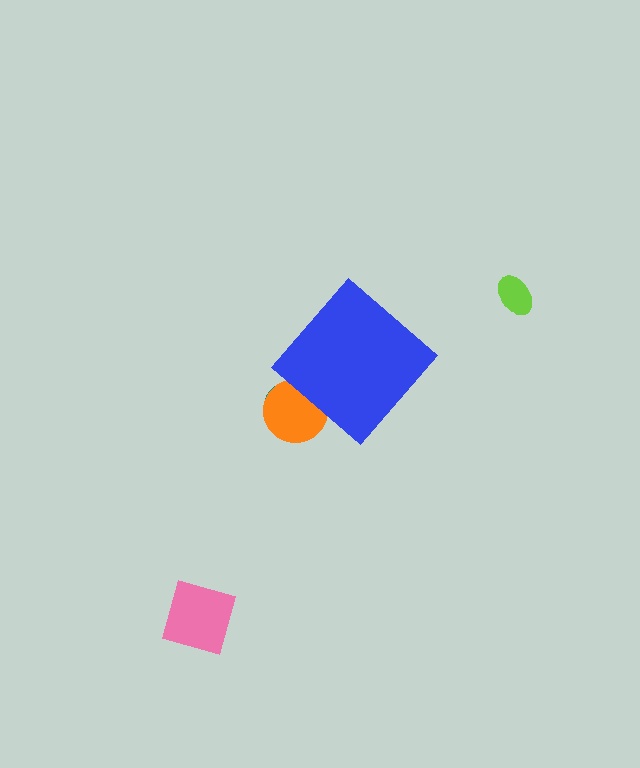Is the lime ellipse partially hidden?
No, the lime ellipse is fully visible.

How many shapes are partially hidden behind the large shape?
2 shapes are partially hidden.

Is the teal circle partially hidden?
Yes, the teal circle is partially hidden behind the blue diamond.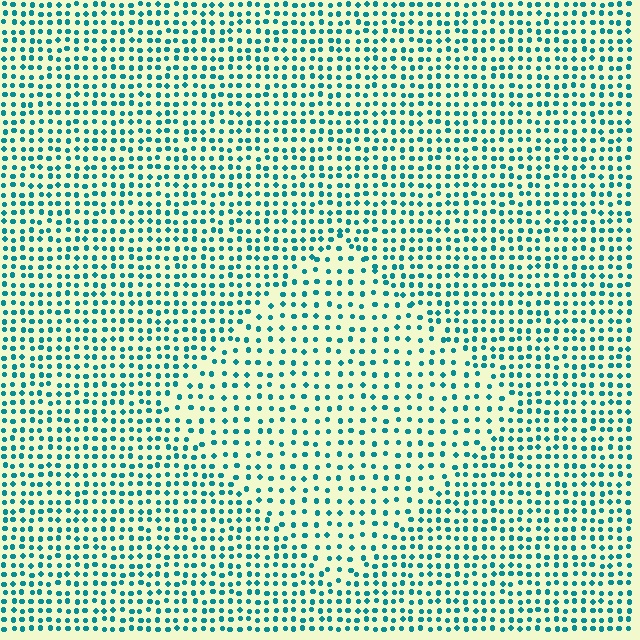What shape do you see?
I see a diamond.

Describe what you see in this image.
The image contains small teal elements arranged at two different densities. A diamond-shaped region is visible where the elements are less densely packed than the surrounding area.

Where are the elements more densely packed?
The elements are more densely packed outside the diamond boundary.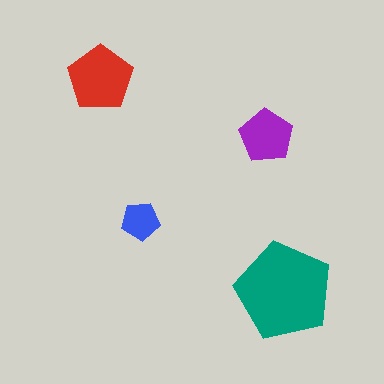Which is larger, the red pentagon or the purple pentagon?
The red one.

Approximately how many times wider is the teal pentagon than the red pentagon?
About 1.5 times wider.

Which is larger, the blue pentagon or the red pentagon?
The red one.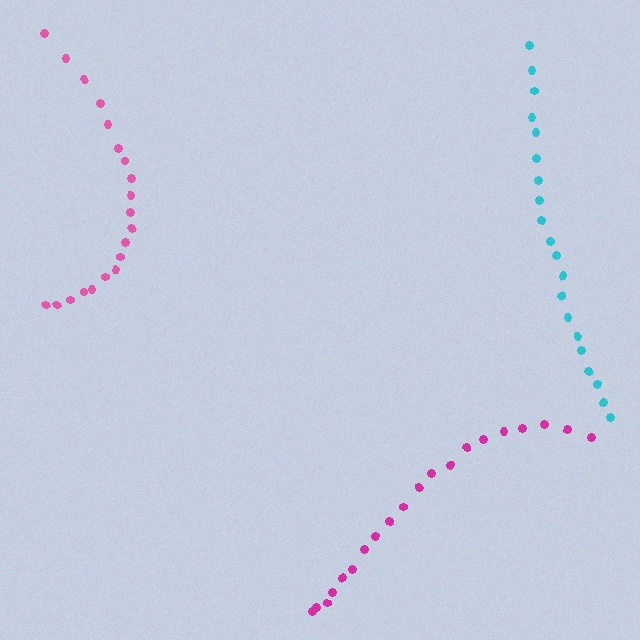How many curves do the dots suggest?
There are 3 distinct paths.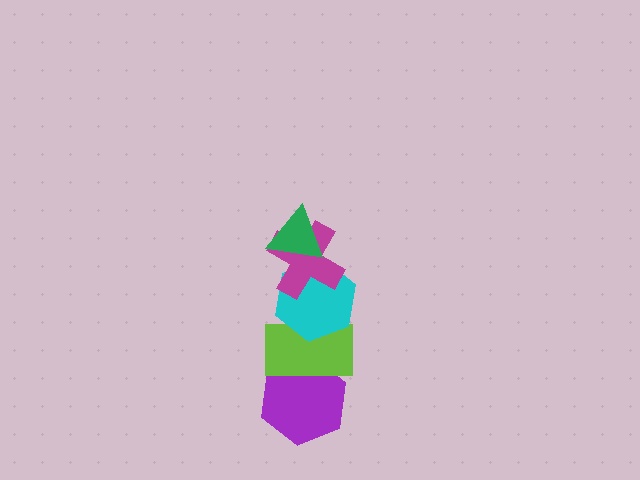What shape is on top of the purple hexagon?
The lime rectangle is on top of the purple hexagon.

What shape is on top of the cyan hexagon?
The magenta cross is on top of the cyan hexagon.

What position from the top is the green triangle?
The green triangle is 1st from the top.